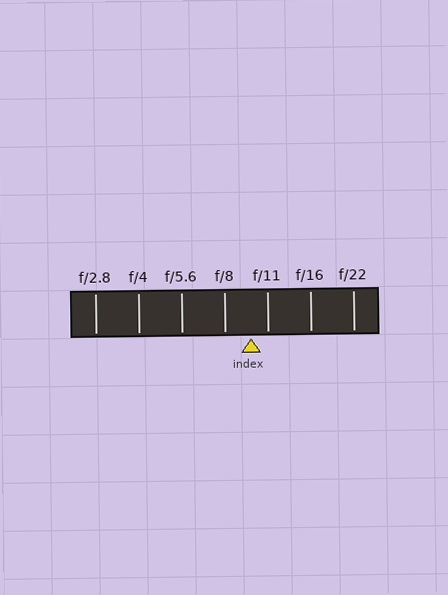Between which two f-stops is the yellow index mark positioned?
The index mark is between f/8 and f/11.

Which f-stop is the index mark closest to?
The index mark is closest to f/11.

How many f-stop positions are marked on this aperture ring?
There are 7 f-stop positions marked.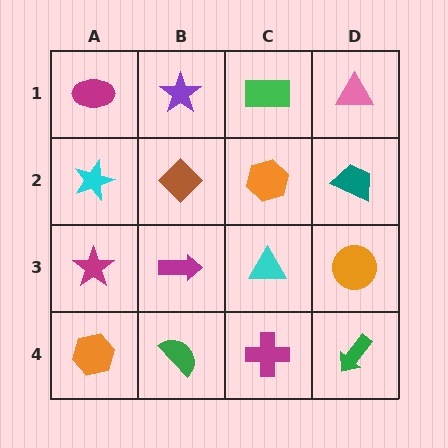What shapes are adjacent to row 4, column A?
A magenta star (row 3, column A), a green semicircle (row 4, column B).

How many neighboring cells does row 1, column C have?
3.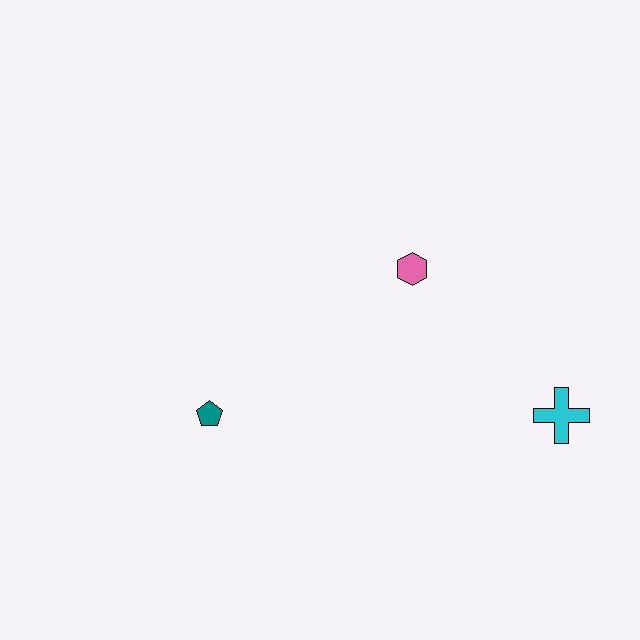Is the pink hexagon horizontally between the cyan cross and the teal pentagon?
Yes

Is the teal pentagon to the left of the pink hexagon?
Yes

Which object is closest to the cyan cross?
The pink hexagon is closest to the cyan cross.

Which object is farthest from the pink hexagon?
The teal pentagon is farthest from the pink hexagon.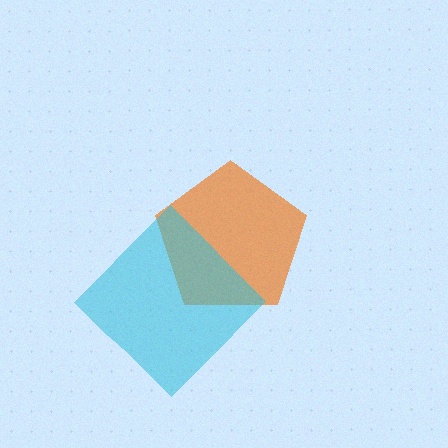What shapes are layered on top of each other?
The layered shapes are: an orange pentagon, a cyan diamond.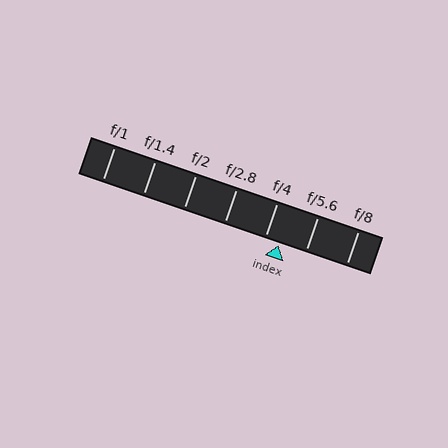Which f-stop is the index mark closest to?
The index mark is closest to f/4.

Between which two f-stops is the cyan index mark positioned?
The index mark is between f/4 and f/5.6.